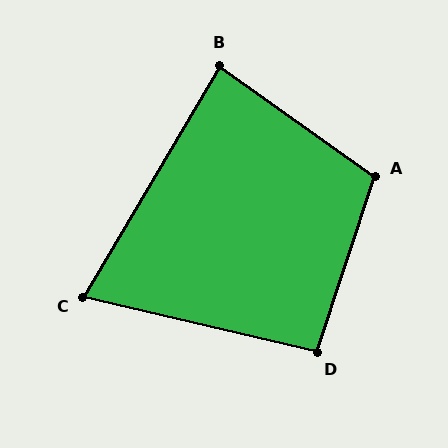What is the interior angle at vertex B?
Approximately 85 degrees (approximately right).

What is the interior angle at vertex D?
Approximately 95 degrees (approximately right).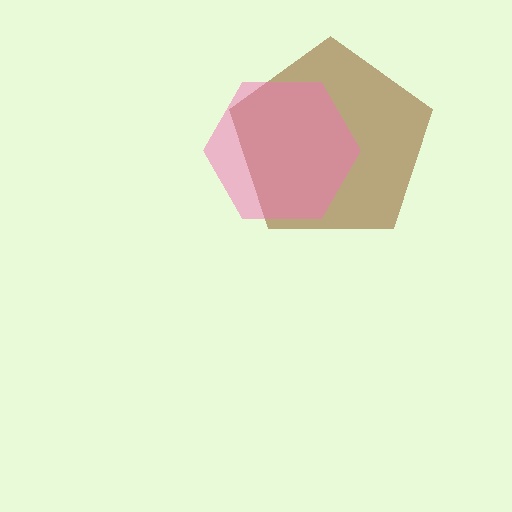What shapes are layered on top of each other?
The layered shapes are: a brown pentagon, a pink hexagon.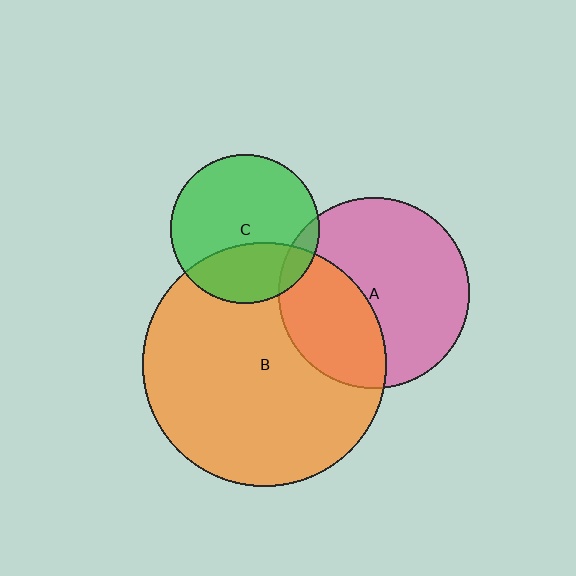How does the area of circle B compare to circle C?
Approximately 2.7 times.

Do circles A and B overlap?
Yes.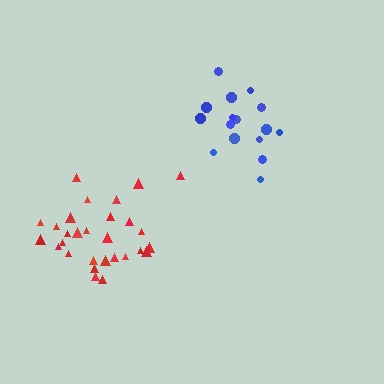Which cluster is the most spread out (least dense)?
Red.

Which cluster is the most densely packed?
Blue.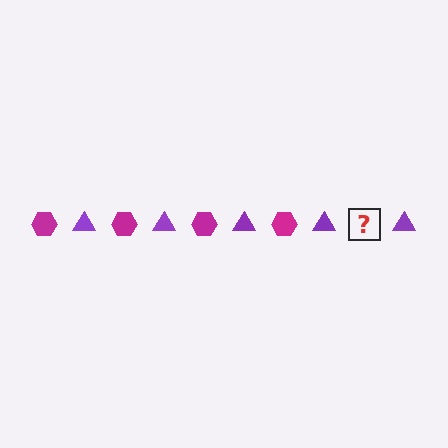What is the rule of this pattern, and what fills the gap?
The rule is that the pattern alternates between magenta hexagon and purple triangle. The gap should be filled with a magenta hexagon.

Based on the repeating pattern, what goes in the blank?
The blank should be a magenta hexagon.